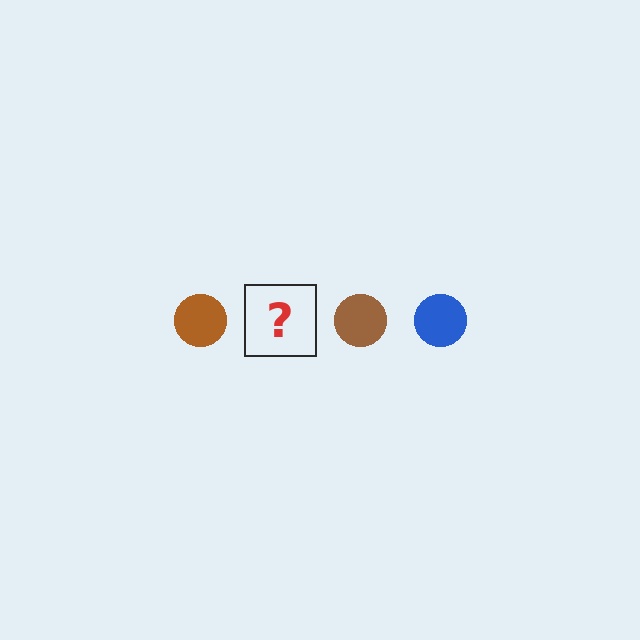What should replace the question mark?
The question mark should be replaced with a blue circle.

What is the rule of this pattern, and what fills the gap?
The rule is that the pattern cycles through brown, blue circles. The gap should be filled with a blue circle.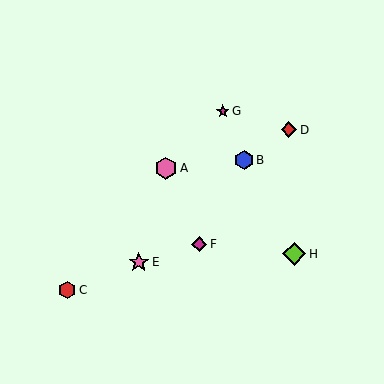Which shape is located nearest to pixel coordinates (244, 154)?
The blue hexagon (labeled B) at (244, 160) is nearest to that location.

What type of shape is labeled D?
Shape D is a red diamond.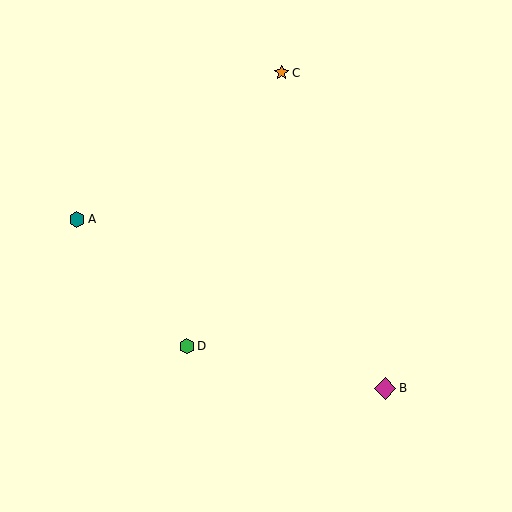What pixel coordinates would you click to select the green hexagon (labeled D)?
Click at (187, 346) to select the green hexagon D.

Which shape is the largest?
The magenta diamond (labeled B) is the largest.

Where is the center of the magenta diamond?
The center of the magenta diamond is at (385, 389).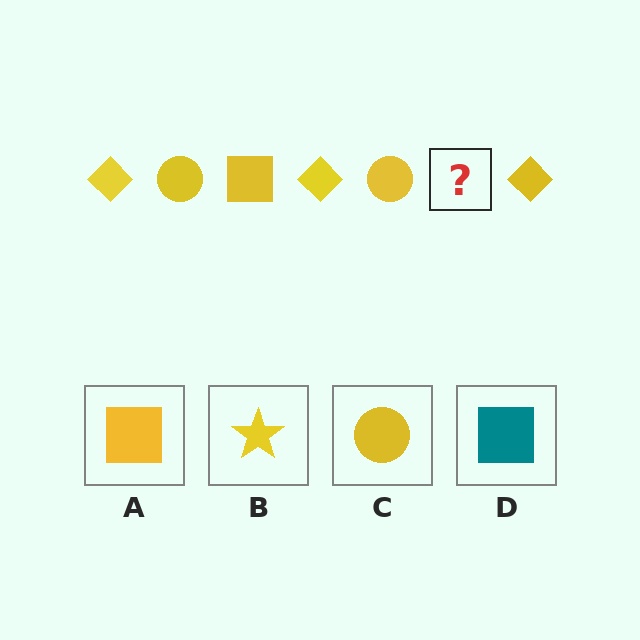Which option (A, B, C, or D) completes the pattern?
A.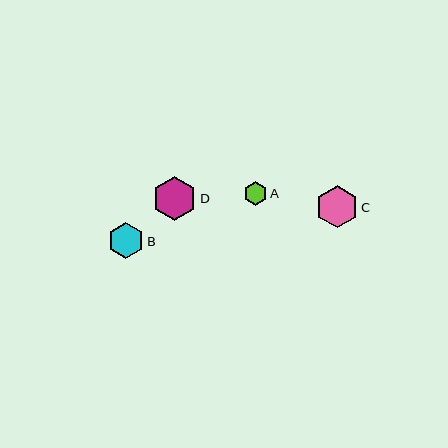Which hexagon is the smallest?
Hexagon A is the smallest with a size of approximately 23 pixels.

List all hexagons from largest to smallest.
From largest to smallest: D, C, B, A.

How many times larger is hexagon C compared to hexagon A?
Hexagon C is approximately 1.8 times the size of hexagon A.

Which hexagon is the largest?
Hexagon D is the largest with a size of approximately 44 pixels.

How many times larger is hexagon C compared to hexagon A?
Hexagon C is approximately 1.8 times the size of hexagon A.